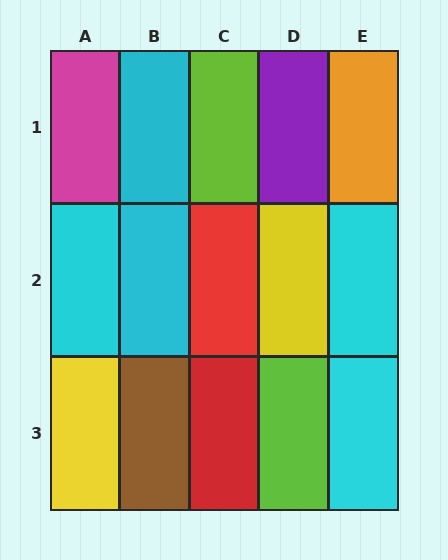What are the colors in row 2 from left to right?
Cyan, cyan, red, yellow, cyan.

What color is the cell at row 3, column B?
Brown.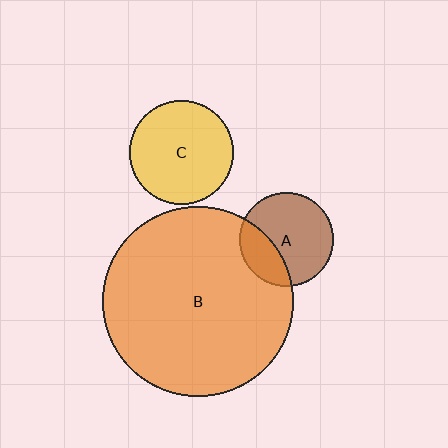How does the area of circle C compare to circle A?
Approximately 1.2 times.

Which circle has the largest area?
Circle B (orange).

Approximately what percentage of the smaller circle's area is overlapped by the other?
Approximately 30%.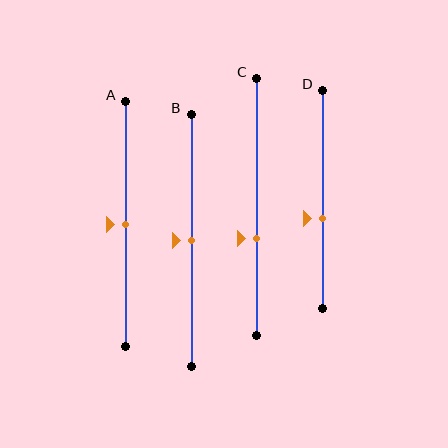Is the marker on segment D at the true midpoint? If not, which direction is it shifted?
No, the marker on segment D is shifted downward by about 9% of the segment length.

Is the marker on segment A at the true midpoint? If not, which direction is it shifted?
Yes, the marker on segment A is at the true midpoint.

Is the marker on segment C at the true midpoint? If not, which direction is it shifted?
No, the marker on segment C is shifted downward by about 12% of the segment length.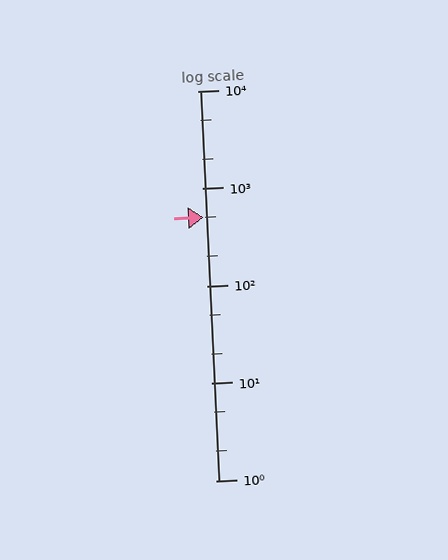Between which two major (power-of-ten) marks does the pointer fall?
The pointer is between 100 and 1000.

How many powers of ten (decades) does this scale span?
The scale spans 4 decades, from 1 to 10000.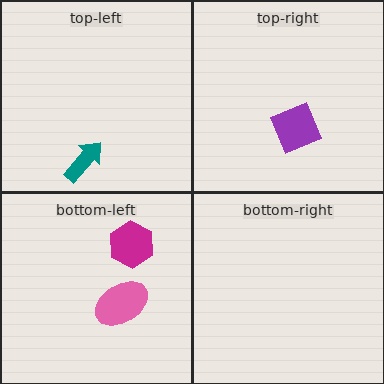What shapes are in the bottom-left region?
The pink ellipse, the magenta hexagon.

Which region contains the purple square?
The top-right region.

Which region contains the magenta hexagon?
The bottom-left region.